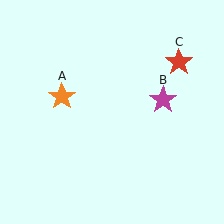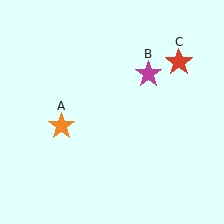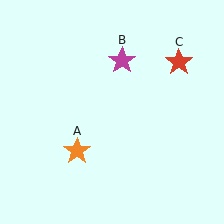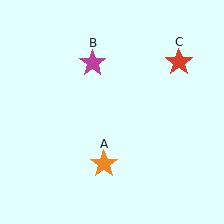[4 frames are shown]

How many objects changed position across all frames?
2 objects changed position: orange star (object A), magenta star (object B).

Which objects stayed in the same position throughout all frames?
Red star (object C) remained stationary.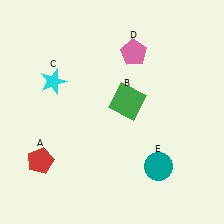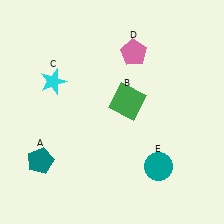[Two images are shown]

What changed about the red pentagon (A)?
In Image 1, A is red. In Image 2, it changed to teal.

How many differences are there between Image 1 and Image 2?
There is 1 difference between the two images.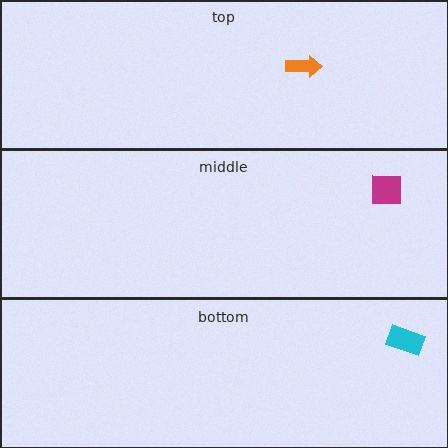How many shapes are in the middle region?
1.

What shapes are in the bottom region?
The cyan rectangle.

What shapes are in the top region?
The orange arrow.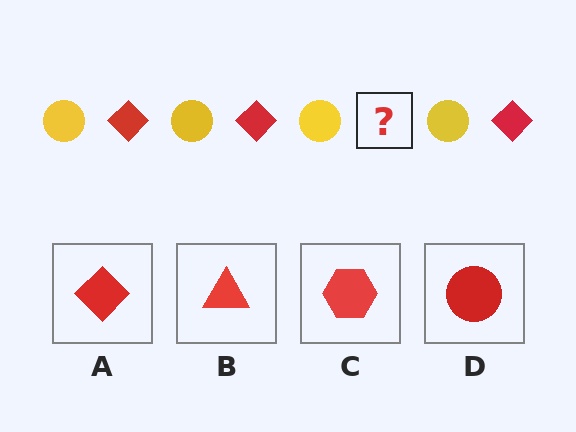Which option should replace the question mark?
Option A.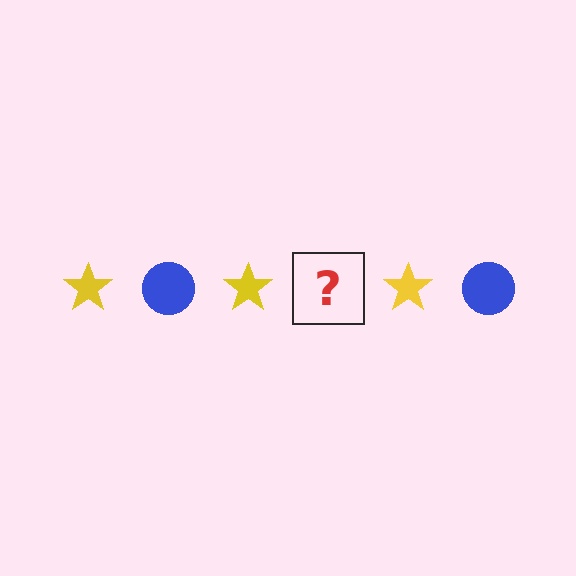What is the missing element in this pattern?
The missing element is a blue circle.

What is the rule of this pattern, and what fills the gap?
The rule is that the pattern alternates between yellow star and blue circle. The gap should be filled with a blue circle.